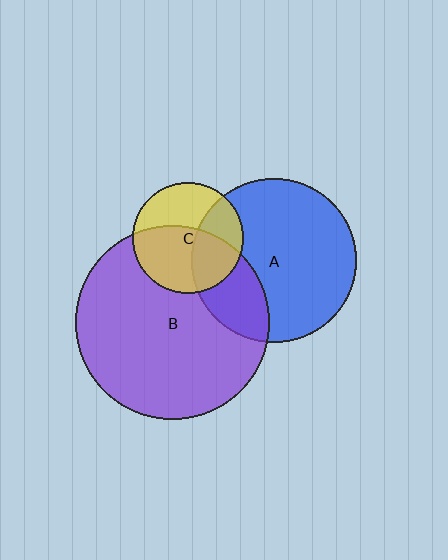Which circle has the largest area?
Circle B (purple).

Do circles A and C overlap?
Yes.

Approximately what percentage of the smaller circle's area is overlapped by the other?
Approximately 35%.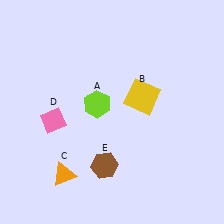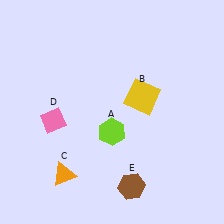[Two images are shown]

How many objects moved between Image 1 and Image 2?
2 objects moved between the two images.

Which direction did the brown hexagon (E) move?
The brown hexagon (E) moved right.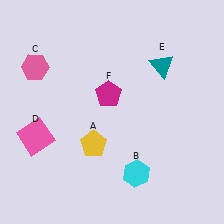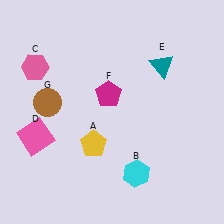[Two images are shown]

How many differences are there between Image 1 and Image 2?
There is 1 difference between the two images.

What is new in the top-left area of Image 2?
A brown circle (G) was added in the top-left area of Image 2.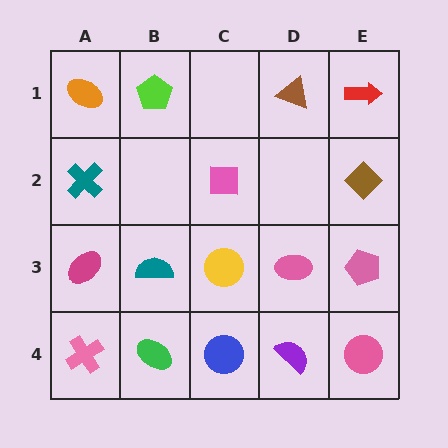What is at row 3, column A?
A magenta ellipse.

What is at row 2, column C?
A pink square.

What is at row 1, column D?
A brown triangle.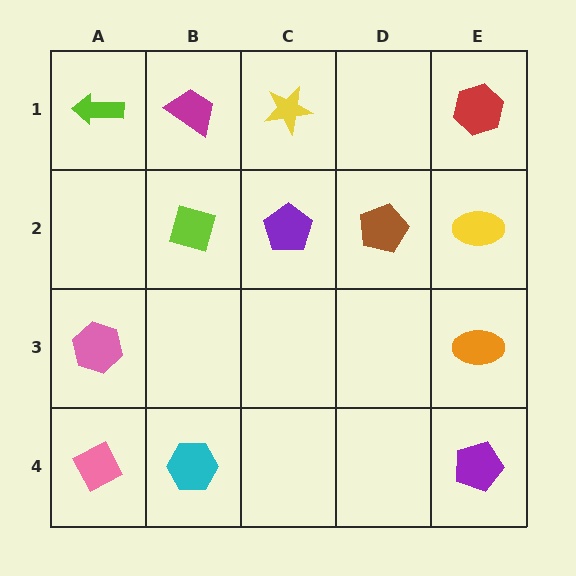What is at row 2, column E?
A yellow ellipse.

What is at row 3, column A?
A pink hexagon.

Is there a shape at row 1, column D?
No, that cell is empty.